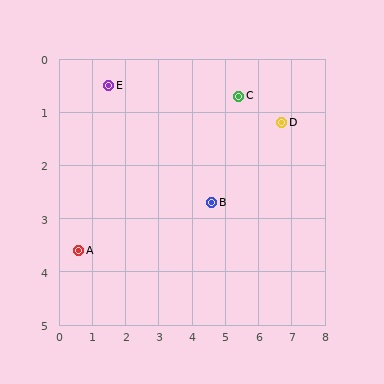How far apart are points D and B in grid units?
Points D and B are about 2.6 grid units apart.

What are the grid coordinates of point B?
Point B is at approximately (4.6, 2.7).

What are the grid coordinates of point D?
Point D is at approximately (6.7, 1.2).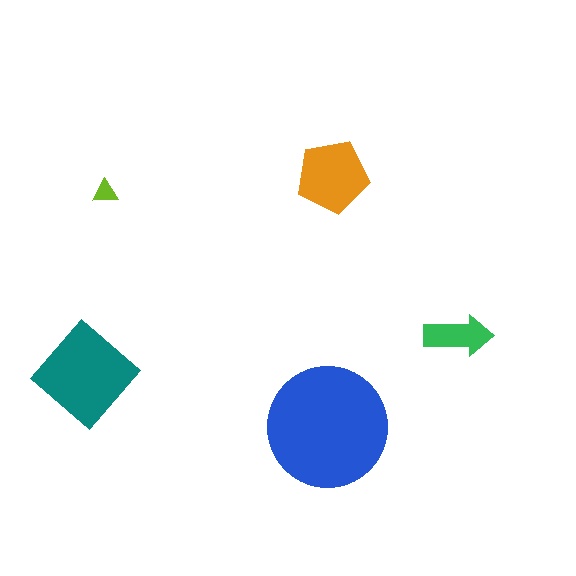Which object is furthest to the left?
The teal diamond is leftmost.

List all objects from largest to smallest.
The blue circle, the teal diamond, the orange pentagon, the green arrow, the lime triangle.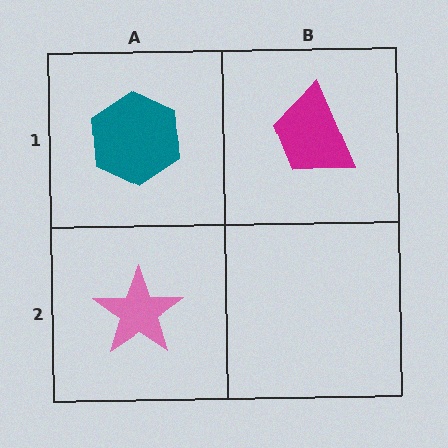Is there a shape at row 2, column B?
No, that cell is empty.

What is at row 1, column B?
A magenta trapezoid.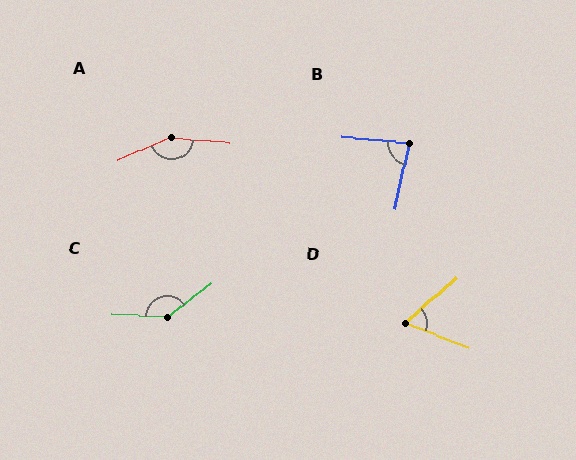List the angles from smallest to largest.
D (63°), B (82°), C (139°), A (152°).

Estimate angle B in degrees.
Approximately 82 degrees.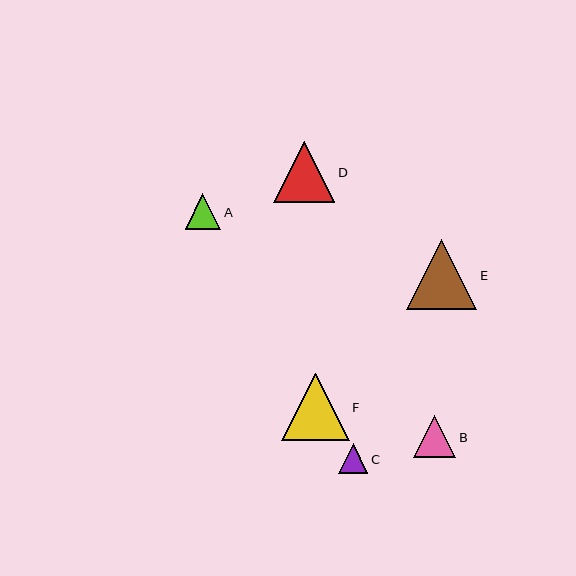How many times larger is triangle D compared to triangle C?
Triangle D is approximately 2.0 times the size of triangle C.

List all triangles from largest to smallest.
From largest to smallest: E, F, D, B, A, C.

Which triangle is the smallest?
Triangle C is the smallest with a size of approximately 30 pixels.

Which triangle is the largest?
Triangle E is the largest with a size of approximately 70 pixels.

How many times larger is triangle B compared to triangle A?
Triangle B is approximately 1.2 times the size of triangle A.